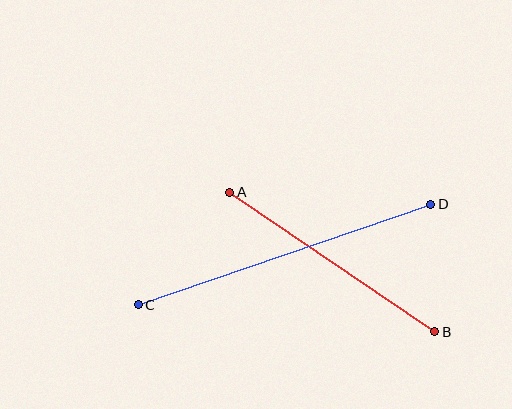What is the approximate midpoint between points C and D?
The midpoint is at approximately (284, 255) pixels.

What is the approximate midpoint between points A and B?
The midpoint is at approximately (332, 262) pixels.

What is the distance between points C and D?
The distance is approximately 309 pixels.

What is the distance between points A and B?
The distance is approximately 248 pixels.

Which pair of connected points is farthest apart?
Points C and D are farthest apart.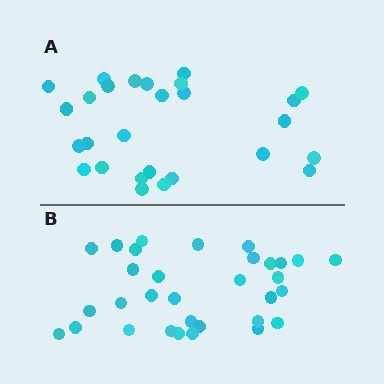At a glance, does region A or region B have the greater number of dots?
Region B (the bottom region) has more dots.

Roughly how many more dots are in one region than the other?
Region B has about 5 more dots than region A.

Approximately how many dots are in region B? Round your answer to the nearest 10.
About 30 dots. (The exact count is 32, which rounds to 30.)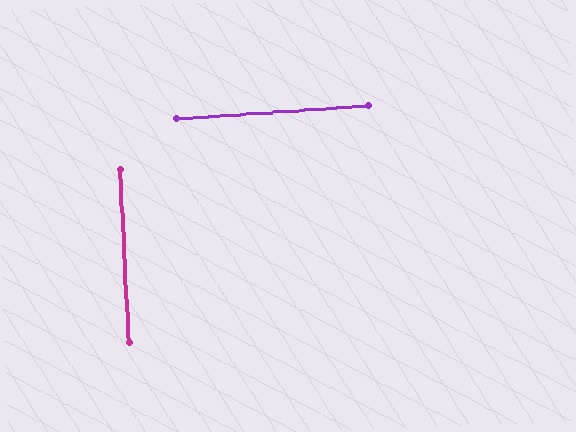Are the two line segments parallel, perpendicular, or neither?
Perpendicular — they meet at approximately 89°.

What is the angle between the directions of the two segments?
Approximately 89 degrees.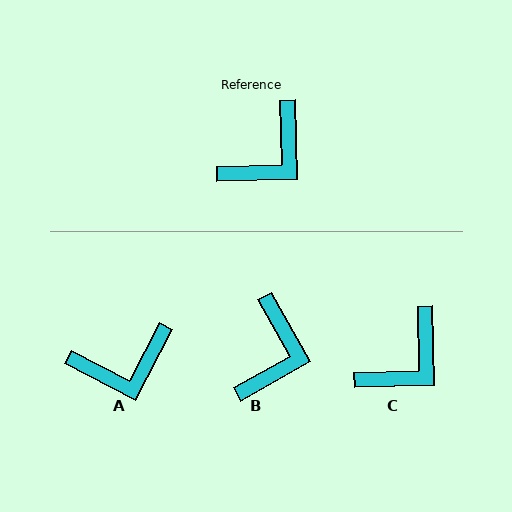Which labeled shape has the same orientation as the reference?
C.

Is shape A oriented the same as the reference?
No, it is off by about 29 degrees.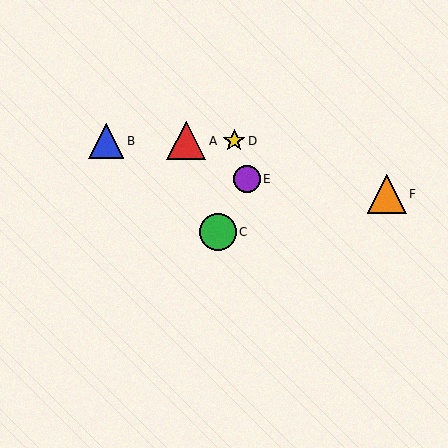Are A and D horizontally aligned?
Yes, both are at y≈141.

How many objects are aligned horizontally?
3 objects (A, B, D) are aligned horizontally.